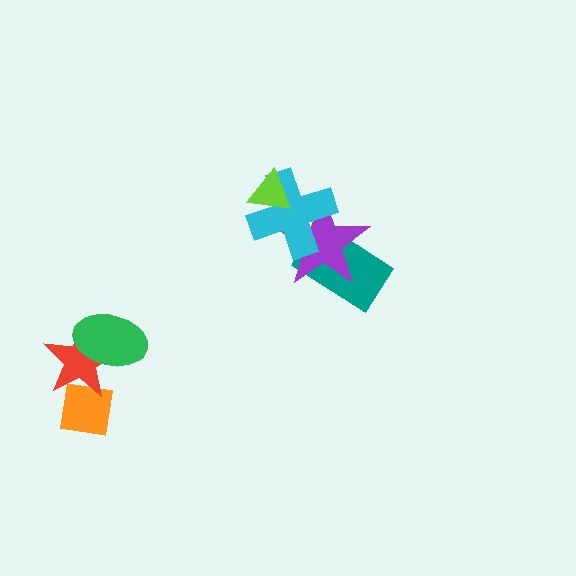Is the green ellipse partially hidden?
No, no other shape covers it.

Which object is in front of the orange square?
The red star is in front of the orange square.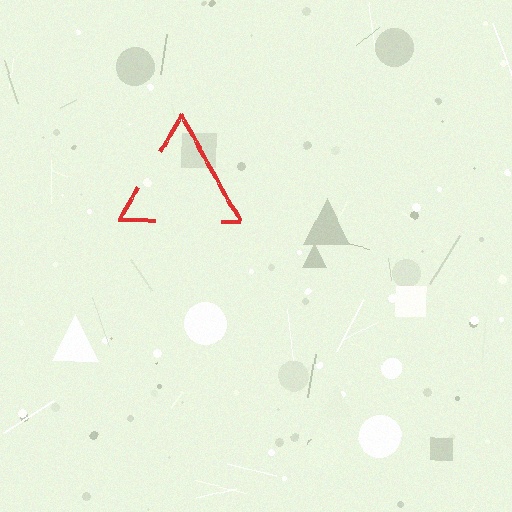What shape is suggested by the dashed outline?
The dashed outline suggests a triangle.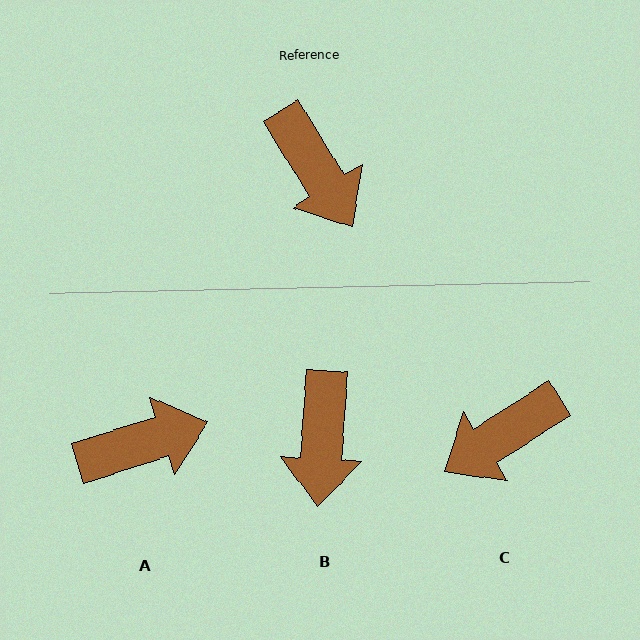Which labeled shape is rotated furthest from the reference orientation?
C, about 89 degrees away.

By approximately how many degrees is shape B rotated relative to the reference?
Approximately 36 degrees clockwise.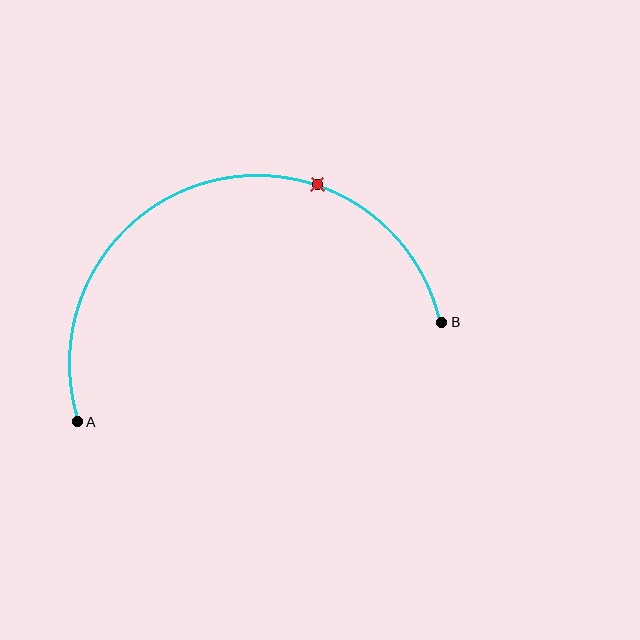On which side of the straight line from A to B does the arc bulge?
The arc bulges above the straight line connecting A and B.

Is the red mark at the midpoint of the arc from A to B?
No. The red mark lies on the arc but is closer to endpoint B. The arc midpoint would be at the point on the curve equidistant along the arc from both A and B.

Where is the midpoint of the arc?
The arc midpoint is the point on the curve farthest from the straight line joining A and B. It sits above that line.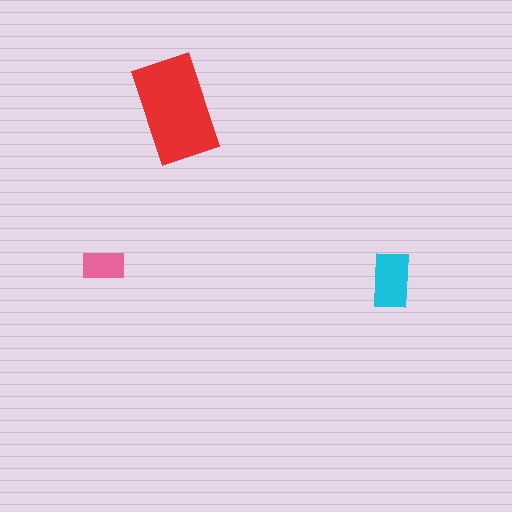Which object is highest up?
The red rectangle is topmost.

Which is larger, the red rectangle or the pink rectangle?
The red one.